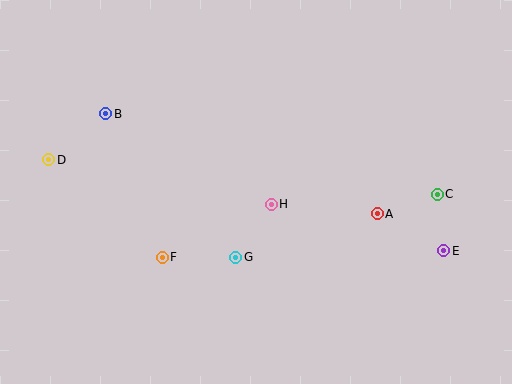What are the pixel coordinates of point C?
Point C is at (437, 194).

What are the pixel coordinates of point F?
Point F is at (162, 257).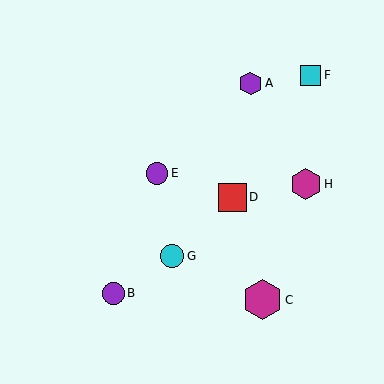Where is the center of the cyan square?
The center of the cyan square is at (311, 75).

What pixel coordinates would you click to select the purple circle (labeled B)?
Click at (113, 293) to select the purple circle B.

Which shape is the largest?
The magenta hexagon (labeled C) is the largest.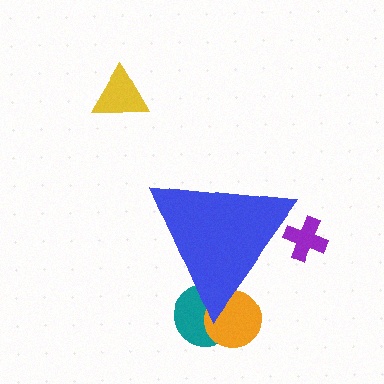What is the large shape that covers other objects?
A blue triangle.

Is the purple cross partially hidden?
Yes, the purple cross is partially hidden behind the blue triangle.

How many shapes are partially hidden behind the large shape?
3 shapes are partially hidden.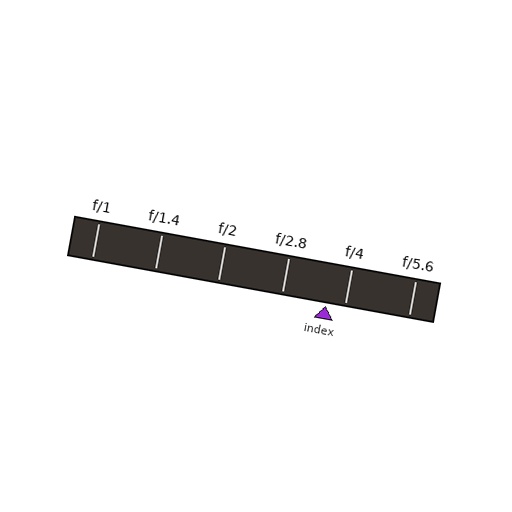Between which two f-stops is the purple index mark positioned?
The index mark is between f/2.8 and f/4.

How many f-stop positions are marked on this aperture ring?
There are 6 f-stop positions marked.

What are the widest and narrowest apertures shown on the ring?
The widest aperture shown is f/1 and the narrowest is f/5.6.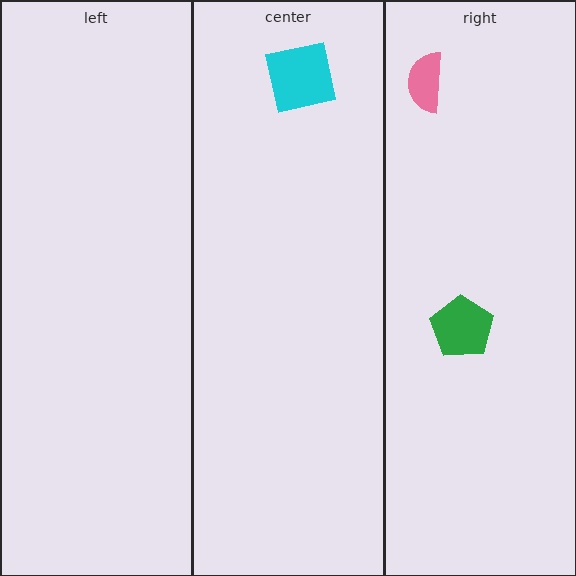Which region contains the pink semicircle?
The right region.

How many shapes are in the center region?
1.